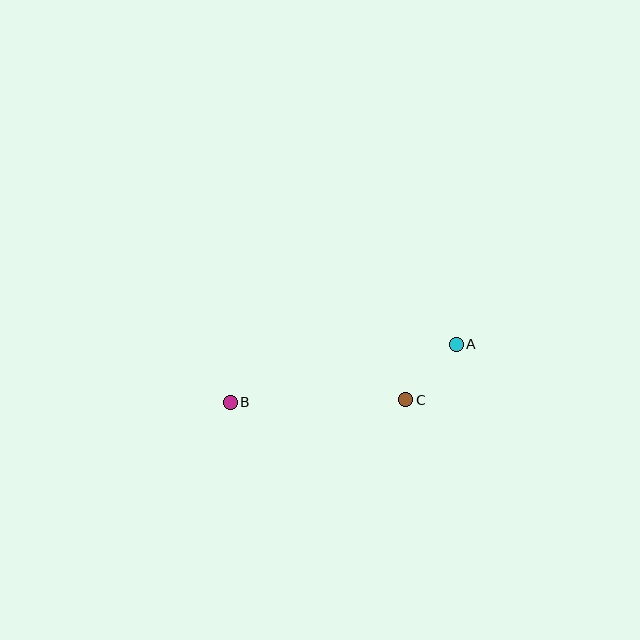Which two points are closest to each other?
Points A and C are closest to each other.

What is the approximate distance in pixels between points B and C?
The distance between B and C is approximately 175 pixels.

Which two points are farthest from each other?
Points A and B are farthest from each other.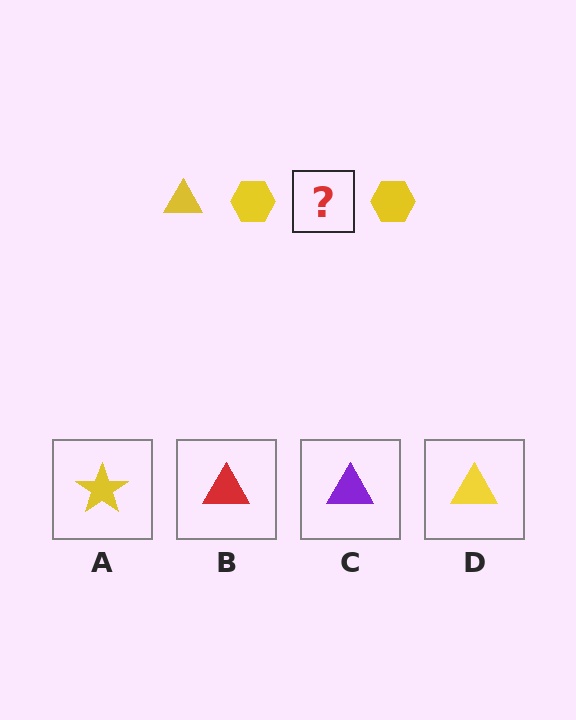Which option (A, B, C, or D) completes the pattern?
D.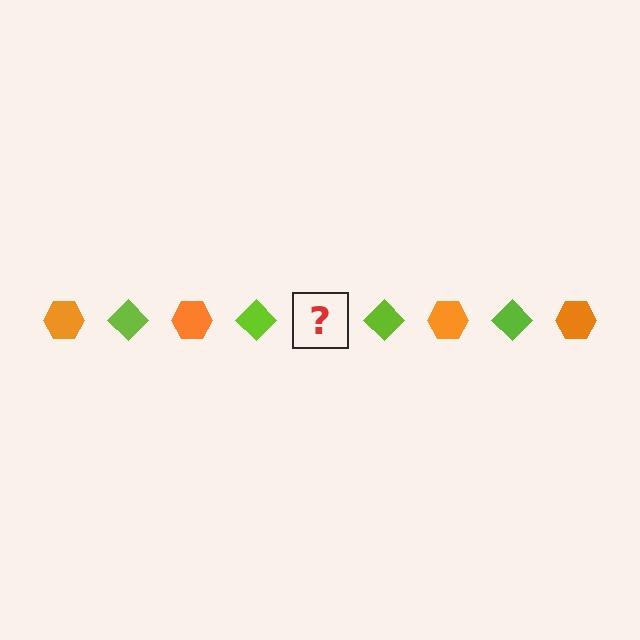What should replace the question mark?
The question mark should be replaced with an orange hexagon.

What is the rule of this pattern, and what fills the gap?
The rule is that the pattern alternates between orange hexagon and lime diamond. The gap should be filled with an orange hexagon.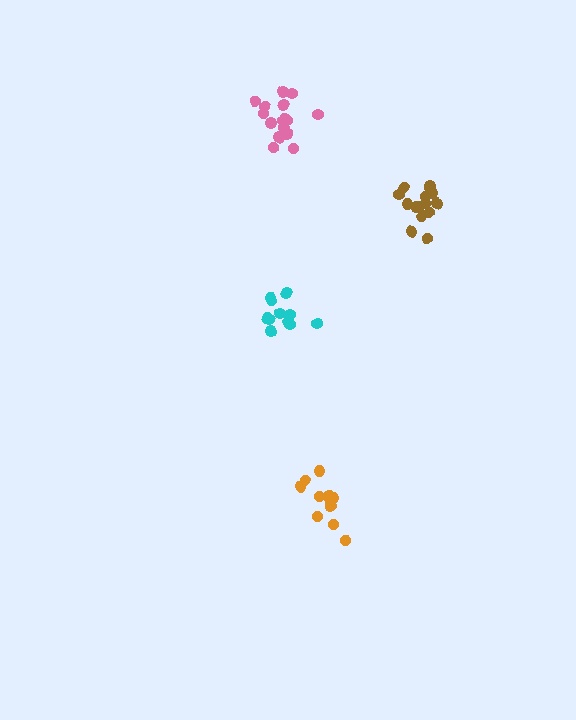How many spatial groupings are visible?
There are 4 spatial groupings.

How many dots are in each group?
Group 1: 11 dots, Group 2: 11 dots, Group 3: 17 dots, Group 4: 14 dots (53 total).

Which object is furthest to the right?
The brown cluster is rightmost.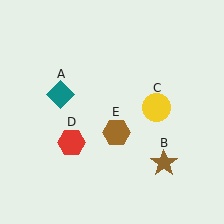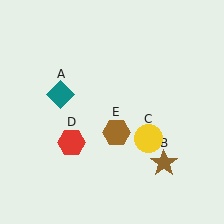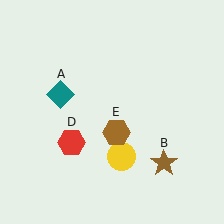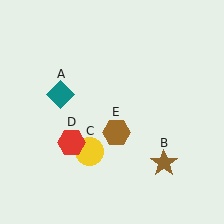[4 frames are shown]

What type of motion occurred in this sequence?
The yellow circle (object C) rotated clockwise around the center of the scene.